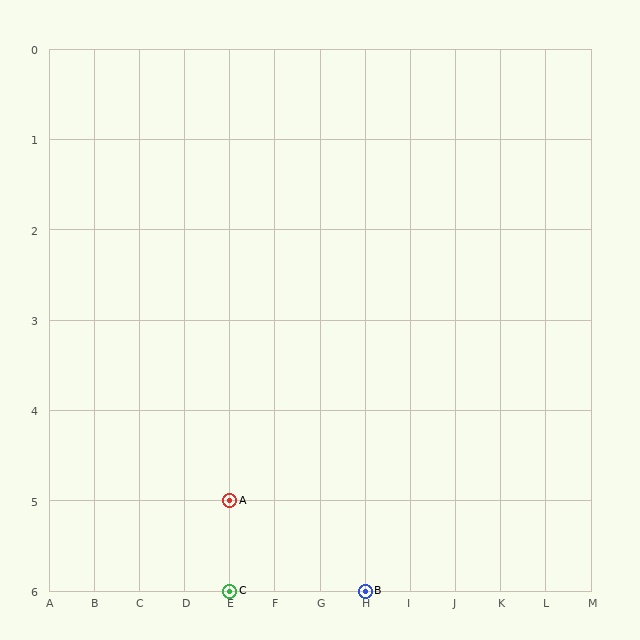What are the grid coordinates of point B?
Point B is at grid coordinates (H, 6).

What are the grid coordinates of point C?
Point C is at grid coordinates (E, 6).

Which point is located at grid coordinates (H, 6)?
Point B is at (H, 6).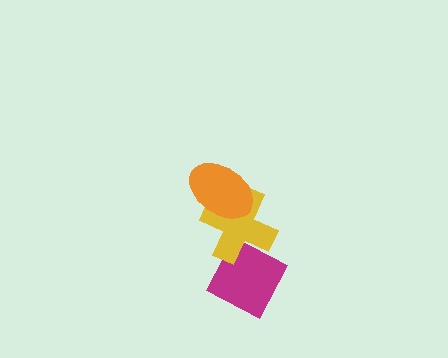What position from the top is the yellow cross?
The yellow cross is 2nd from the top.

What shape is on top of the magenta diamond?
The yellow cross is on top of the magenta diamond.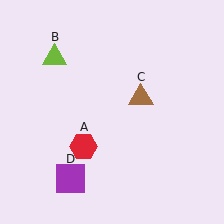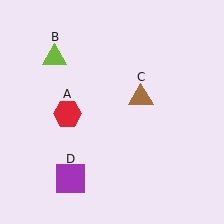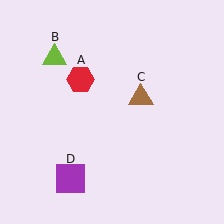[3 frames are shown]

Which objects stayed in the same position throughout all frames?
Lime triangle (object B) and brown triangle (object C) and purple square (object D) remained stationary.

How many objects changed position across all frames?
1 object changed position: red hexagon (object A).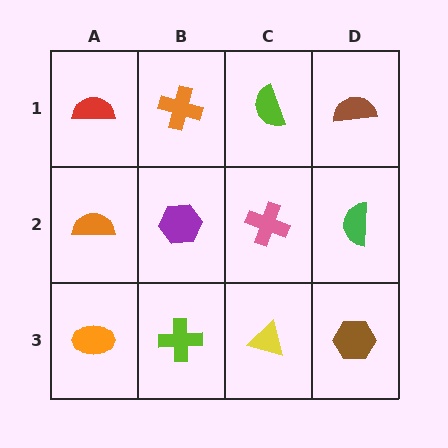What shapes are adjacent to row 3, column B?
A purple hexagon (row 2, column B), an orange ellipse (row 3, column A), a yellow triangle (row 3, column C).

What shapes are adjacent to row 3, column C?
A pink cross (row 2, column C), a lime cross (row 3, column B), a brown hexagon (row 3, column D).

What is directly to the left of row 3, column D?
A yellow triangle.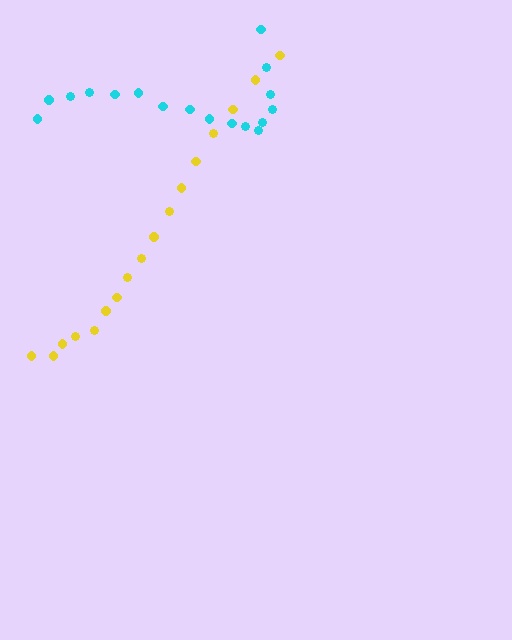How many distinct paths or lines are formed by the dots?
There are 2 distinct paths.